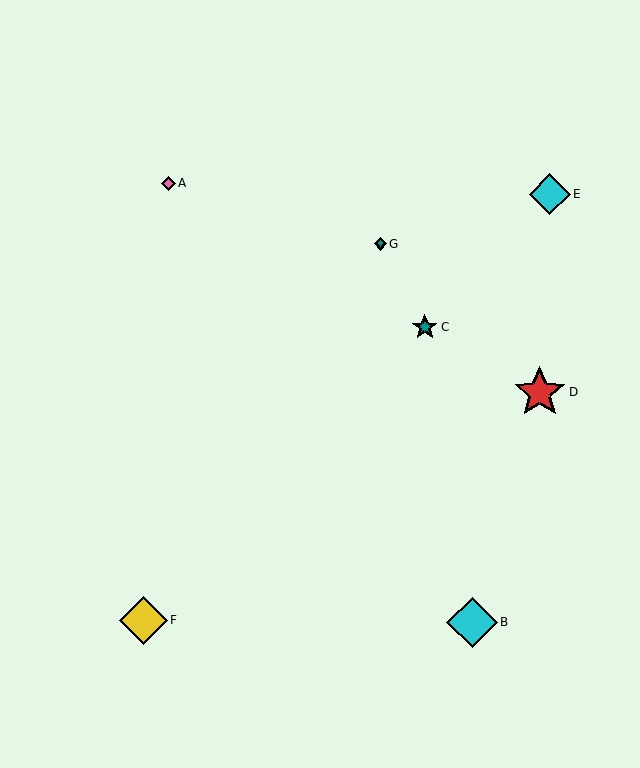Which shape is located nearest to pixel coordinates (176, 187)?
The pink diamond (labeled A) at (169, 183) is nearest to that location.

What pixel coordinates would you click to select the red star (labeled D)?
Click at (540, 392) to select the red star D.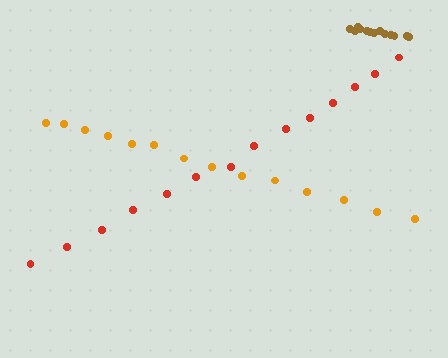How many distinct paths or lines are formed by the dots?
There are 3 distinct paths.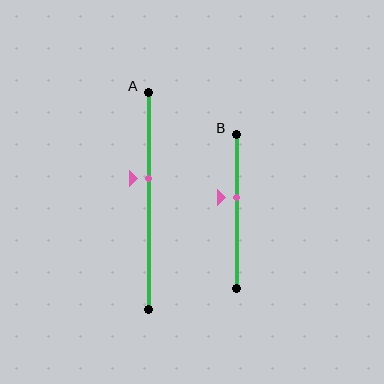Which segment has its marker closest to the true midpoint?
Segment B has its marker closest to the true midpoint.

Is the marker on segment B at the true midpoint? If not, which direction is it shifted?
No, the marker on segment B is shifted upward by about 9% of the segment length.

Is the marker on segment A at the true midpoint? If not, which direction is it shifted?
No, the marker on segment A is shifted upward by about 11% of the segment length.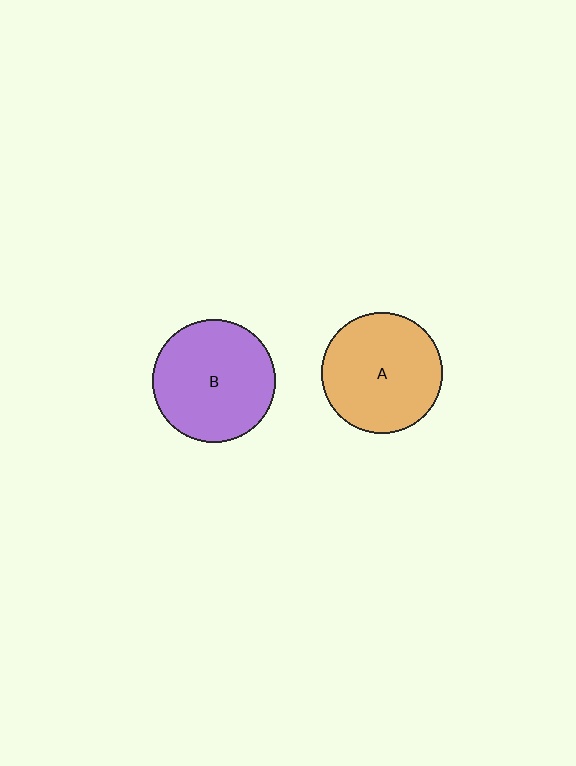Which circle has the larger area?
Circle B (purple).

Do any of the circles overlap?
No, none of the circles overlap.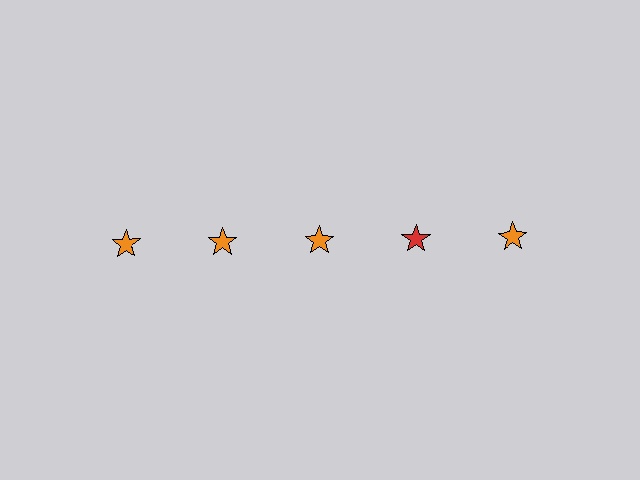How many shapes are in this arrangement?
There are 5 shapes arranged in a grid pattern.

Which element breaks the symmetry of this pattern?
The red star in the top row, second from right column breaks the symmetry. All other shapes are orange stars.